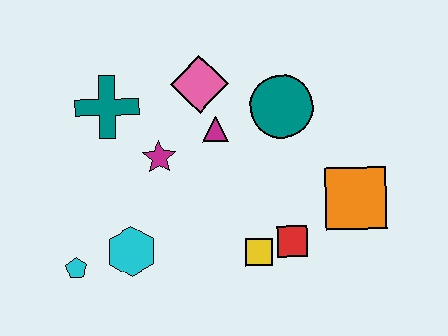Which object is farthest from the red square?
The teal cross is farthest from the red square.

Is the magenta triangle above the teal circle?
No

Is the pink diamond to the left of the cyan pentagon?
No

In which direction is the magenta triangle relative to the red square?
The magenta triangle is above the red square.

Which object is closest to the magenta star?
The magenta triangle is closest to the magenta star.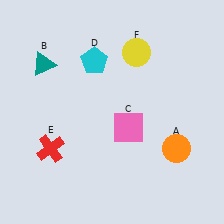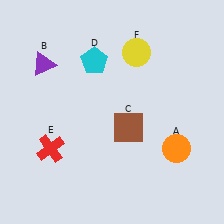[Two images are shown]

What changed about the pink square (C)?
In Image 1, C is pink. In Image 2, it changed to brown.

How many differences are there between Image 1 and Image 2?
There are 2 differences between the two images.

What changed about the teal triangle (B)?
In Image 1, B is teal. In Image 2, it changed to purple.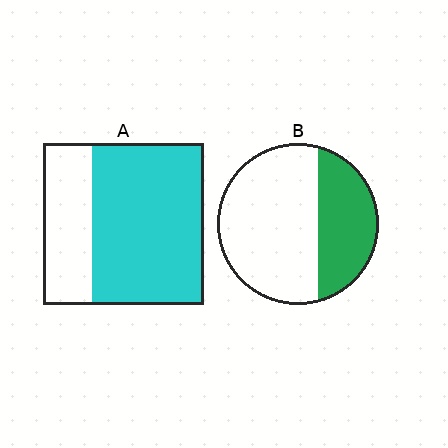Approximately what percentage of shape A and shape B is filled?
A is approximately 70% and B is approximately 35%.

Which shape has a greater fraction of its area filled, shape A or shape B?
Shape A.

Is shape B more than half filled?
No.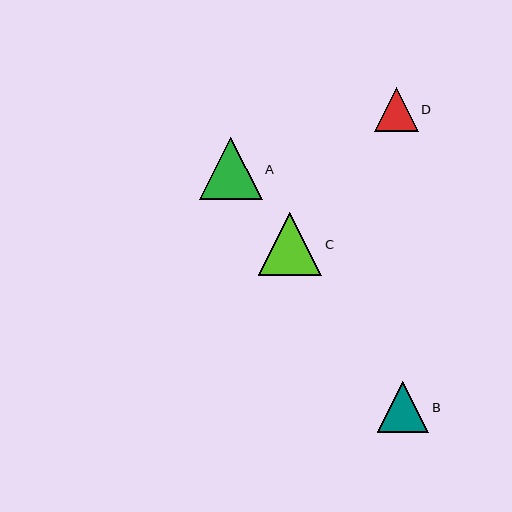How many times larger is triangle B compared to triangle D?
Triangle B is approximately 1.2 times the size of triangle D.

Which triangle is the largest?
Triangle C is the largest with a size of approximately 63 pixels.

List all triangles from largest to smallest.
From largest to smallest: C, A, B, D.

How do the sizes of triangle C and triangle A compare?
Triangle C and triangle A are approximately the same size.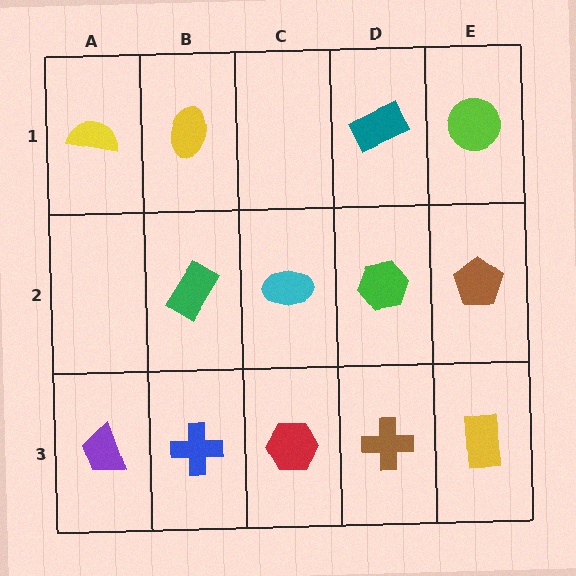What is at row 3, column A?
A purple trapezoid.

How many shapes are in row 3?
5 shapes.